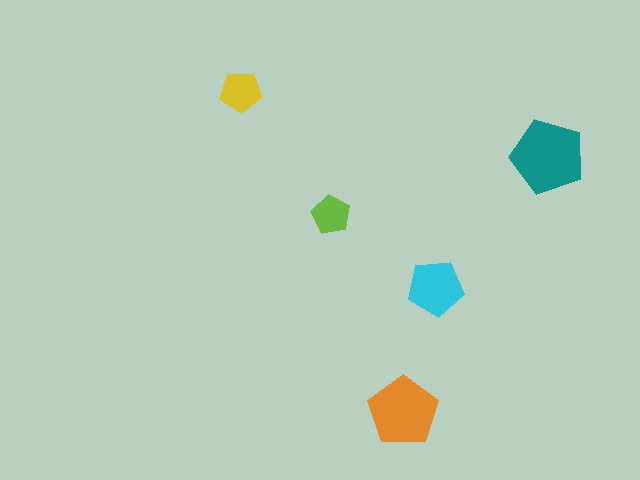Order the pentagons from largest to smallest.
the teal one, the orange one, the cyan one, the yellow one, the lime one.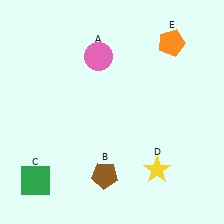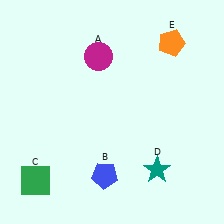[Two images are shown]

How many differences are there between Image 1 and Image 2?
There are 3 differences between the two images.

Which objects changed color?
A changed from pink to magenta. B changed from brown to blue. D changed from yellow to teal.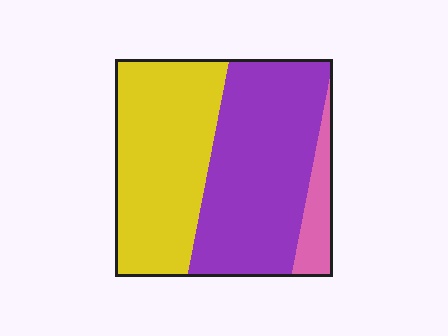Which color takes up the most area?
Purple, at roughly 50%.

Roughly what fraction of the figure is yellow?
Yellow takes up about two fifths (2/5) of the figure.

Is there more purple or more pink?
Purple.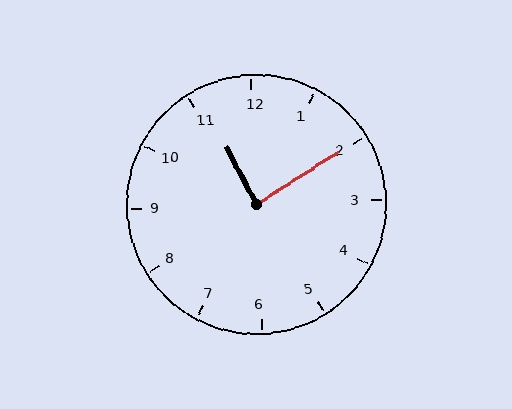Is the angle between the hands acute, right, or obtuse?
It is right.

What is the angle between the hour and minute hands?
Approximately 85 degrees.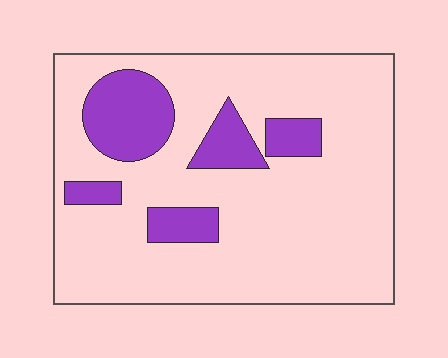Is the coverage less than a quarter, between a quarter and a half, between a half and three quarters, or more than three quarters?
Less than a quarter.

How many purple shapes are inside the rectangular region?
5.